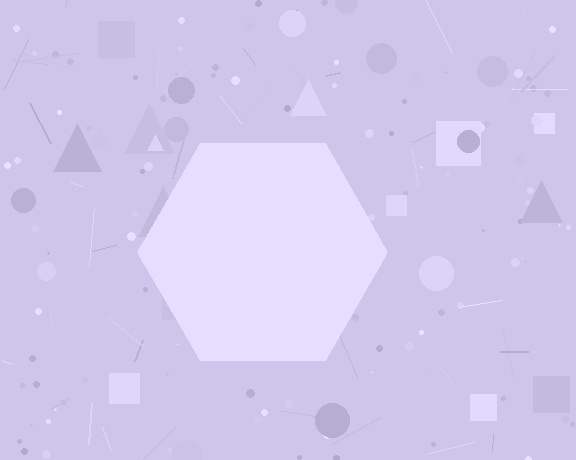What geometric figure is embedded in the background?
A hexagon is embedded in the background.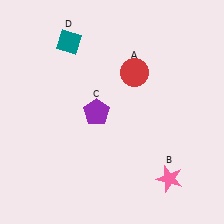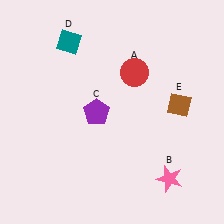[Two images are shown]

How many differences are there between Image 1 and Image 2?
There is 1 difference between the two images.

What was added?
A brown diamond (E) was added in Image 2.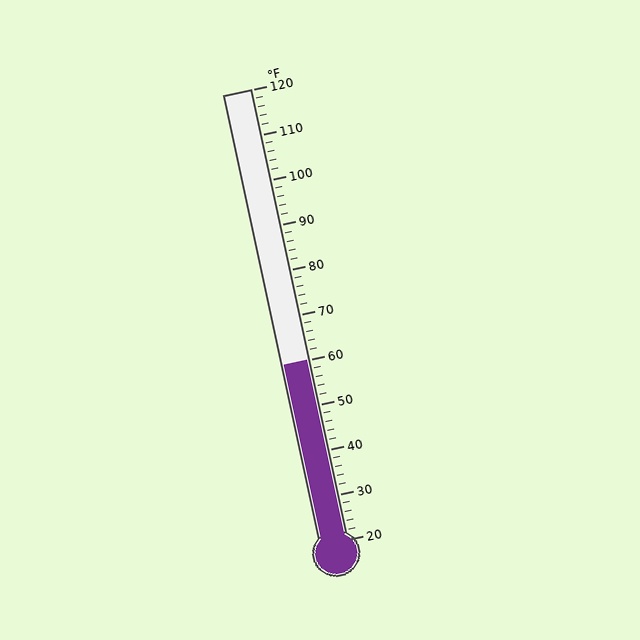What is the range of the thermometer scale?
The thermometer scale ranges from 20°F to 120°F.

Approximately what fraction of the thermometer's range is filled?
The thermometer is filled to approximately 40% of its range.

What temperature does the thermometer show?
The thermometer shows approximately 60°F.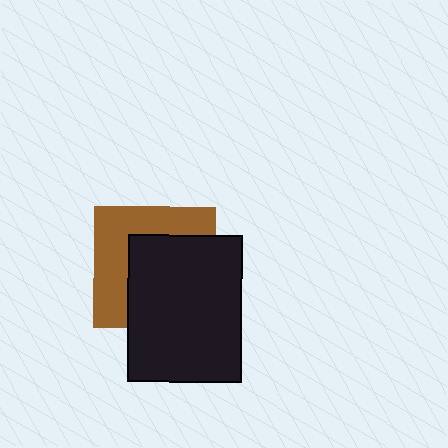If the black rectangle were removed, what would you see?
You would see the complete brown square.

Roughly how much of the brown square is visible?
A small part of it is visible (roughly 44%).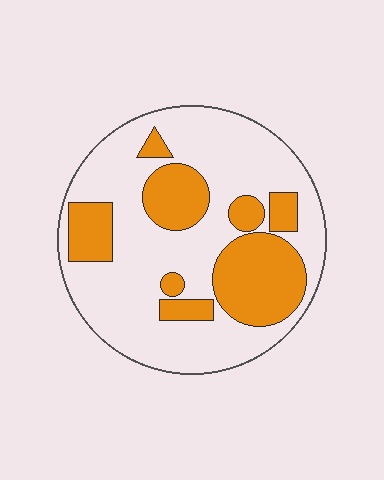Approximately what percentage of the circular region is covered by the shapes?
Approximately 30%.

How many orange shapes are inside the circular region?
8.